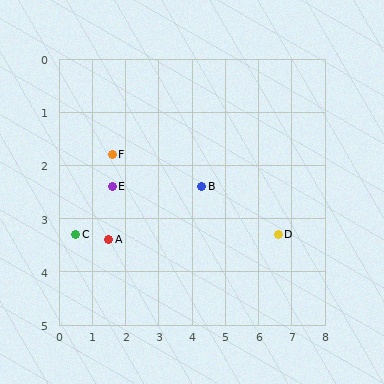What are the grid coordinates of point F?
Point F is at approximately (1.6, 1.8).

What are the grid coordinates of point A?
Point A is at approximately (1.5, 3.4).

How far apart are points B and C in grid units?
Points B and C are about 3.9 grid units apart.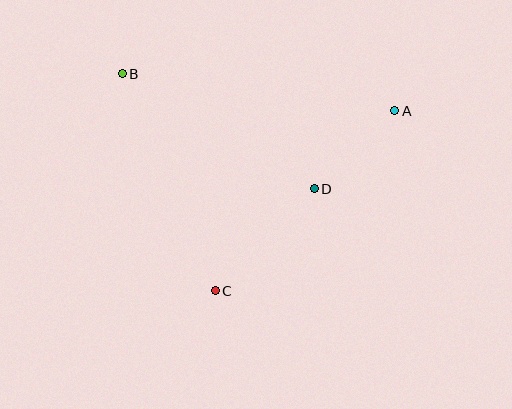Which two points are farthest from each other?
Points A and B are farthest from each other.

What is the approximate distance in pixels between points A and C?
The distance between A and C is approximately 254 pixels.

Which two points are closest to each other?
Points A and D are closest to each other.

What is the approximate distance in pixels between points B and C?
The distance between B and C is approximately 236 pixels.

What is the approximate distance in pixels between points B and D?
The distance between B and D is approximately 223 pixels.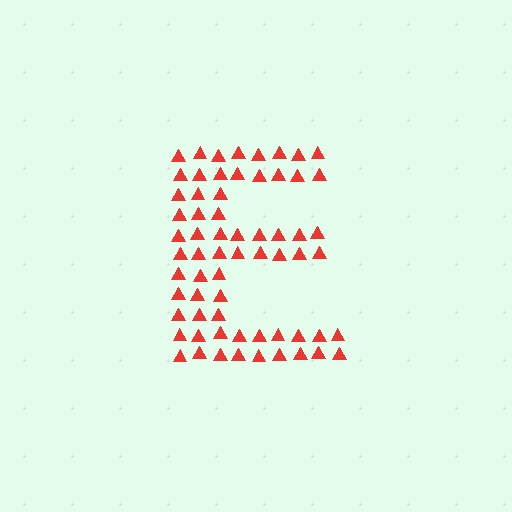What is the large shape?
The large shape is the letter E.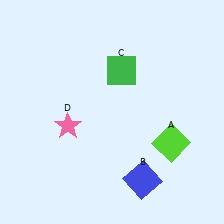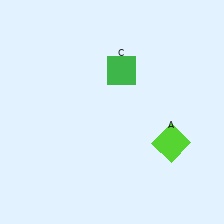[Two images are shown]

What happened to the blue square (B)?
The blue square (B) was removed in Image 2. It was in the bottom-right area of Image 1.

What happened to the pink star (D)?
The pink star (D) was removed in Image 2. It was in the bottom-left area of Image 1.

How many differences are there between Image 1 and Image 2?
There are 2 differences between the two images.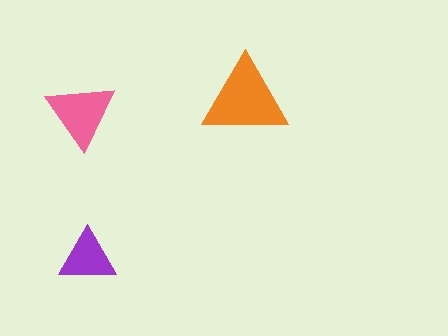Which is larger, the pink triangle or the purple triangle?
The pink one.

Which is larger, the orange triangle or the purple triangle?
The orange one.